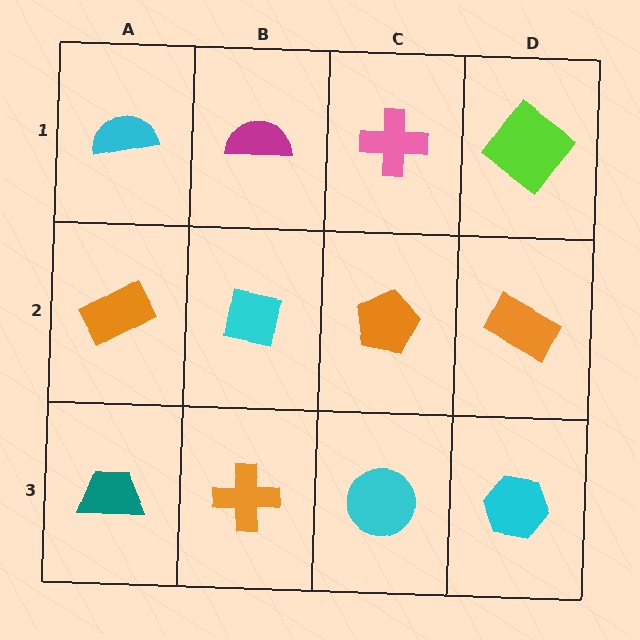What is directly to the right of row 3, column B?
A cyan circle.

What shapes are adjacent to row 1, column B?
A cyan square (row 2, column B), a cyan semicircle (row 1, column A), a pink cross (row 1, column C).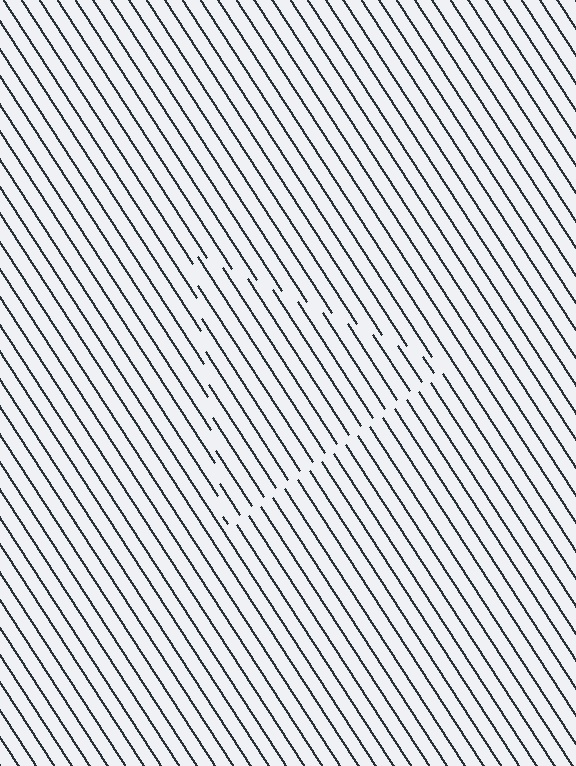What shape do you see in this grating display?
An illusory triangle. The interior of the shape contains the same grating, shifted by half a period — the contour is defined by the phase discontinuity where line-ends from the inner and outer gratings abut.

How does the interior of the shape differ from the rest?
The interior of the shape contains the same grating, shifted by half a period — the contour is defined by the phase discontinuity where line-ends from the inner and outer gratings abut.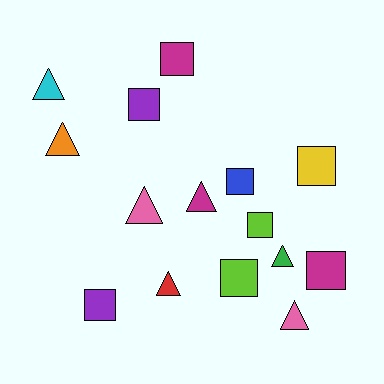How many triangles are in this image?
There are 7 triangles.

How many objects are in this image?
There are 15 objects.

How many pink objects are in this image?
There are 2 pink objects.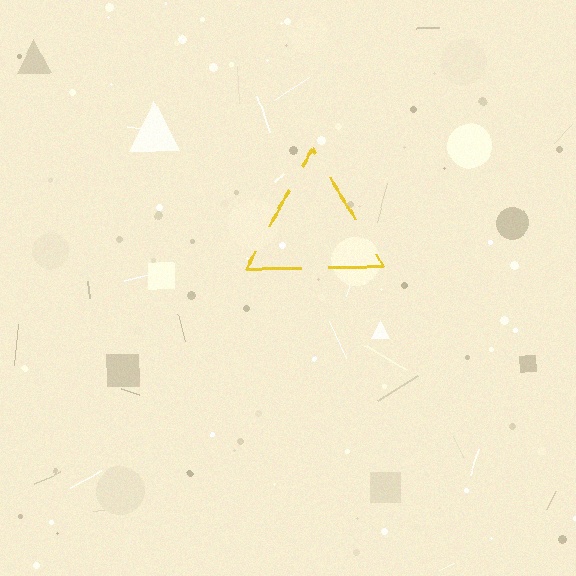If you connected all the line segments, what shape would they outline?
They would outline a triangle.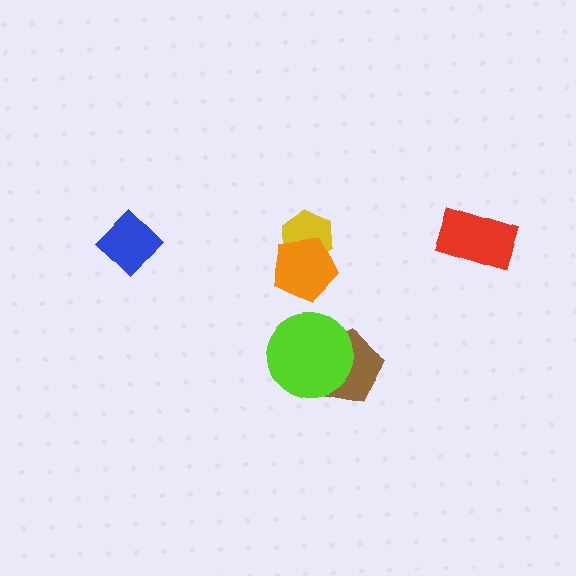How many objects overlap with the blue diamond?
0 objects overlap with the blue diamond.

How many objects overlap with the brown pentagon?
1 object overlaps with the brown pentagon.